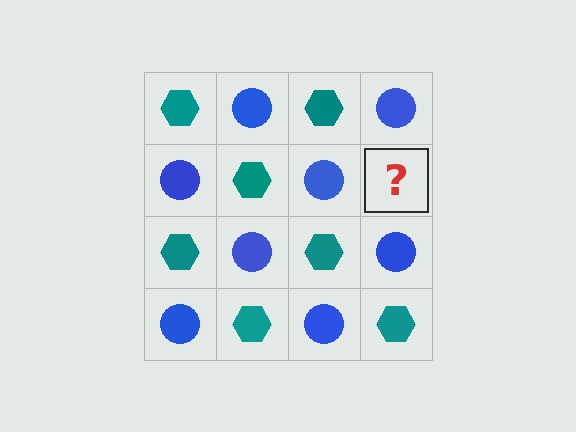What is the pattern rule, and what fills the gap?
The rule is that it alternates teal hexagon and blue circle in a checkerboard pattern. The gap should be filled with a teal hexagon.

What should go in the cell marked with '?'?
The missing cell should contain a teal hexagon.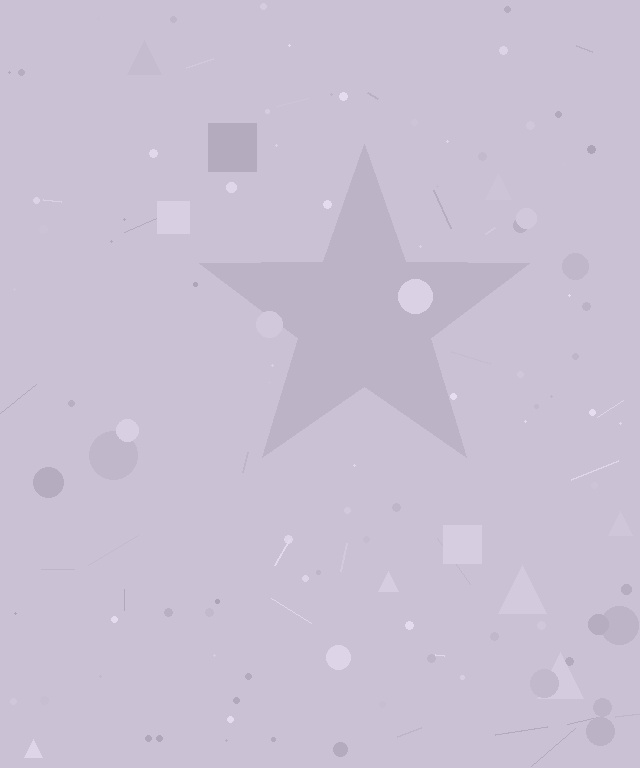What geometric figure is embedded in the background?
A star is embedded in the background.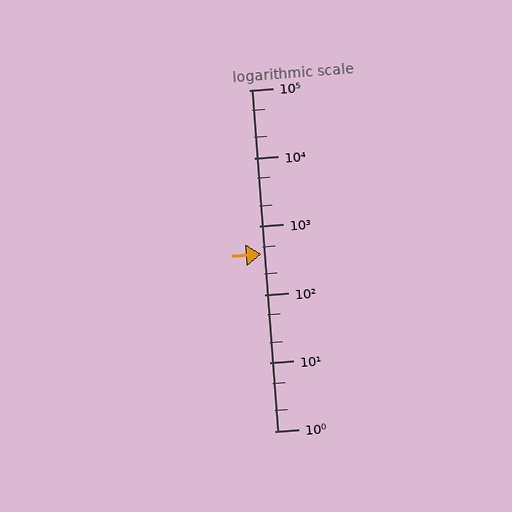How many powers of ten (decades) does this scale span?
The scale spans 5 decades, from 1 to 100000.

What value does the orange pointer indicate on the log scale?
The pointer indicates approximately 390.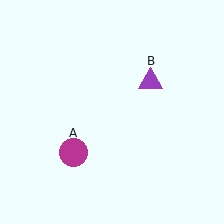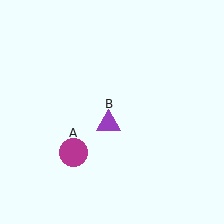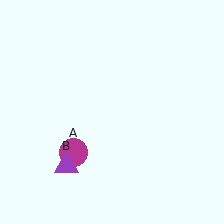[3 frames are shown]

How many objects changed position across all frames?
1 object changed position: purple triangle (object B).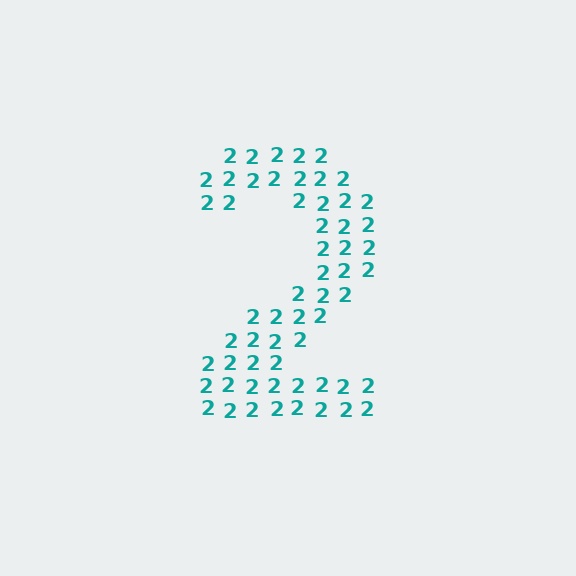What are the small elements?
The small elements are digit 2's.